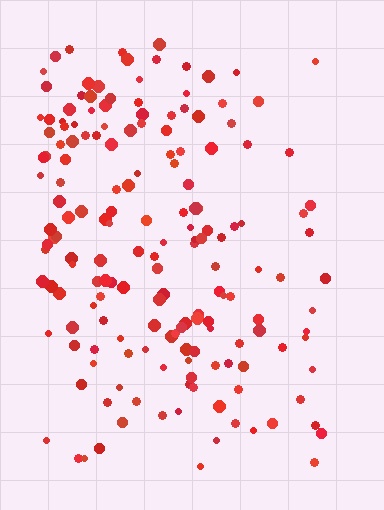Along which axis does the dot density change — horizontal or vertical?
Horizontal.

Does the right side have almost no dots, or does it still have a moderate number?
Still a moderate number, just noticeably fewer than the left.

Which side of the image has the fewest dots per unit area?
The right.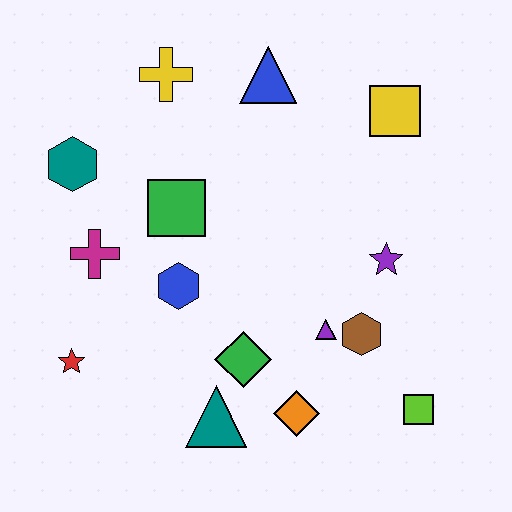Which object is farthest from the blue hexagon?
The yellow square is farthest from the blue hexagon.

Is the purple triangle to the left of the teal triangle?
No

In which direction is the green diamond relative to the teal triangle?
The green diamond is above the teal triangle.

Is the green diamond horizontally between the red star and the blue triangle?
Yes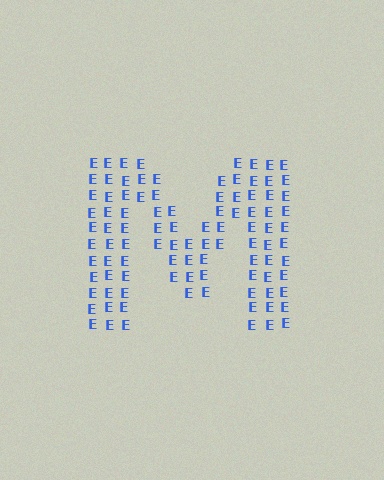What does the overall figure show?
The overall figure shows the letter M.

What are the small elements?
The small elements are letter E's.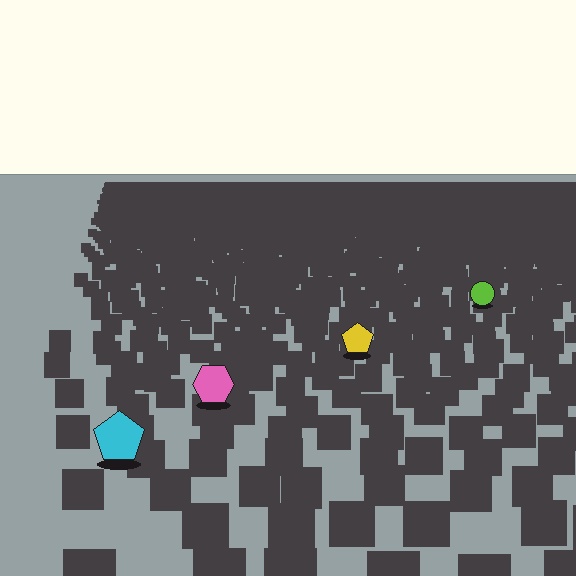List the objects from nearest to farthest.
From nearest to farthest: the cyan pentagon, the pink hexagon, the yellow pentagon, the lime circle.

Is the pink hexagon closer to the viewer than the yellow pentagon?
Yes. The pink hexagon is closer — you can tell from the texture gradient: the ground texture is coarser near it.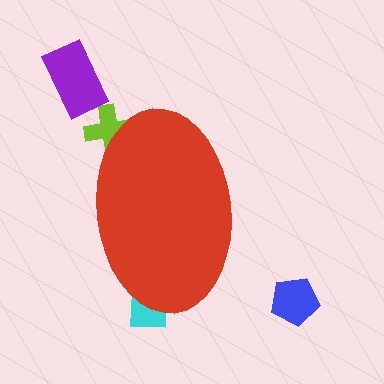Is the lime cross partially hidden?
Yes, the lime cross is partially hidden behind the red ellipse.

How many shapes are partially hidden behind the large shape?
2 shapes are partially hidden.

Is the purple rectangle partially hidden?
No, the purple rectangle is fully visible.